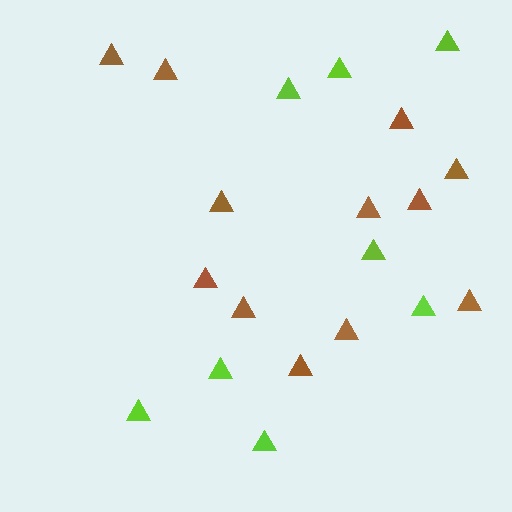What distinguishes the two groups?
There are 2 groups: one group of lime triangles (8) and one group of brown triangles (12).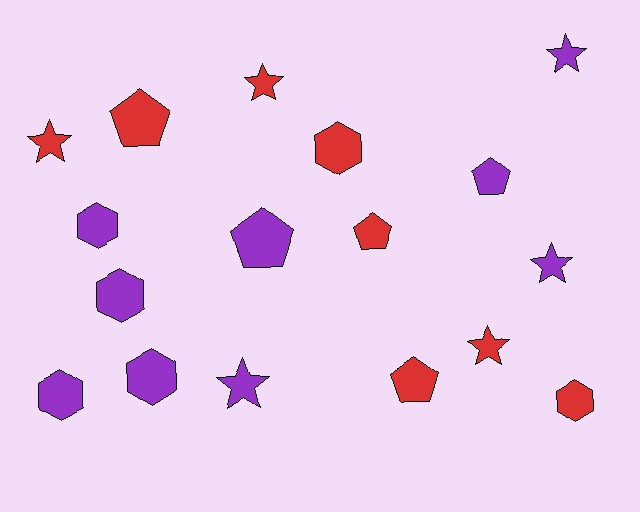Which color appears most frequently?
Purple, with 9 objects.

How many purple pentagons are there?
There are 2 purple pentagons.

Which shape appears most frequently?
Star, with 6 objects.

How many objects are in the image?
There are 17 objects.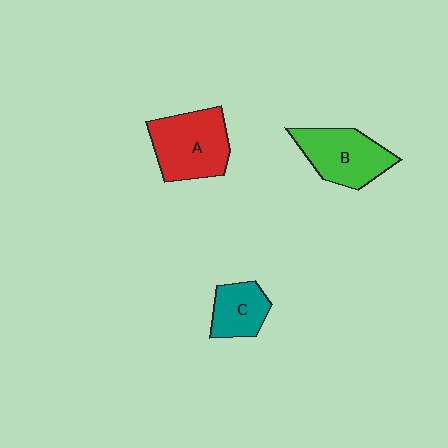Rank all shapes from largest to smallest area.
From largest to smallest: A (red), B (green), C (teal).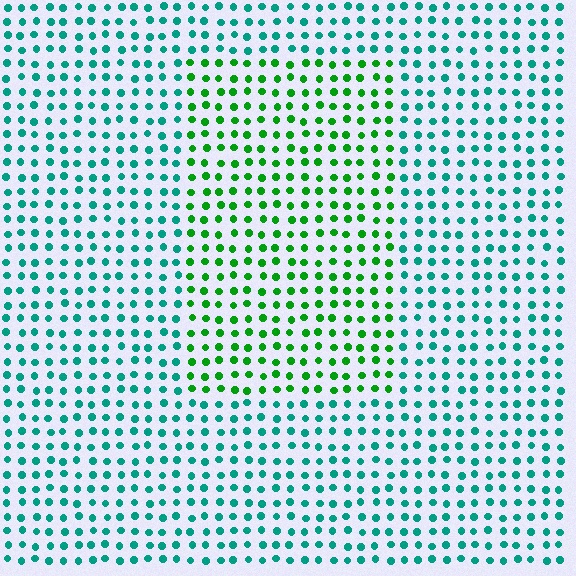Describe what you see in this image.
The image is filled with small teal elements in a uniform arrangement. A rectangle-shaped region is visible where the elements are tinted to a slightly different hue, forming a subtle color boundary.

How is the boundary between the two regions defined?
The boundary is defined purely by a slight shift in hue (about 44 degrees). Spacing, size, and orientation are identical on both sides.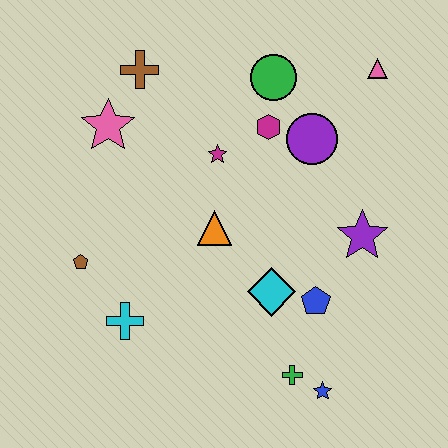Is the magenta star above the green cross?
Yes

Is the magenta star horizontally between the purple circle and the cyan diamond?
No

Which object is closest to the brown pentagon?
The cyan cross is closest to the brown pentagon.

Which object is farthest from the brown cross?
The blue star is farthest from the brown cross.